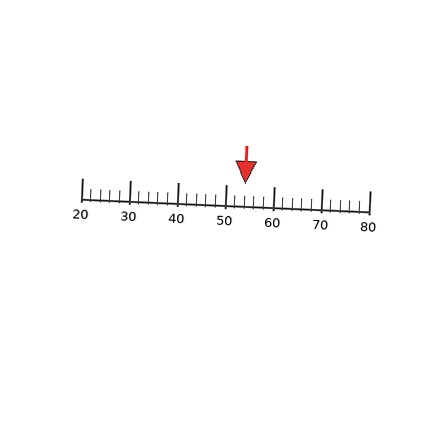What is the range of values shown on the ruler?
The ruler shows values from 20 to 80.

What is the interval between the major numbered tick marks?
The major tick marks are spaced 10 units apart.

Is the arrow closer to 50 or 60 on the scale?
The arrow is closer to 50.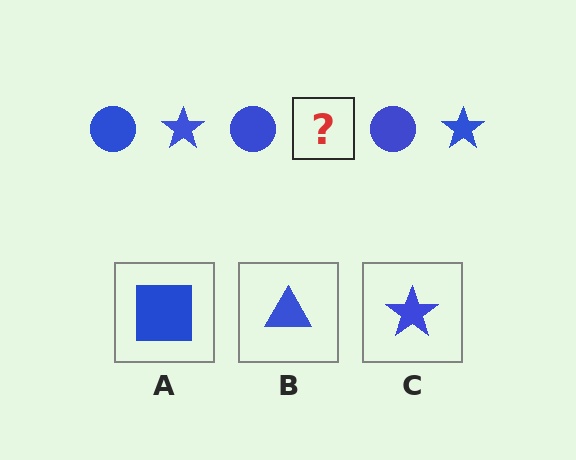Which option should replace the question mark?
Option C.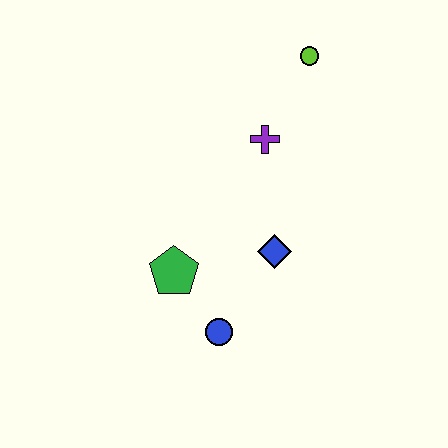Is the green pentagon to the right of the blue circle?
No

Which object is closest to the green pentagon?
The blue circle is closest to the green pentagon.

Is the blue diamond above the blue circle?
Yes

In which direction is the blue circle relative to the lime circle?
The blue circle is below the lime circle.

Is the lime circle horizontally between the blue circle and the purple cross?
No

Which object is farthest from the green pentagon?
The lime circle is farthest from the green pentagon.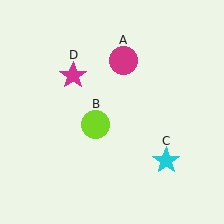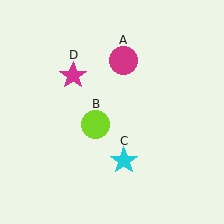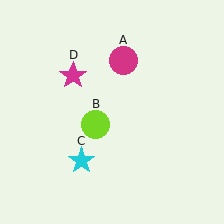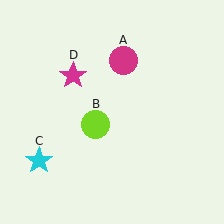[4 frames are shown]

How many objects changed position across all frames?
1 object changed position: cyan star (object C).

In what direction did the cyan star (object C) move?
The cyan star (object C) moved left.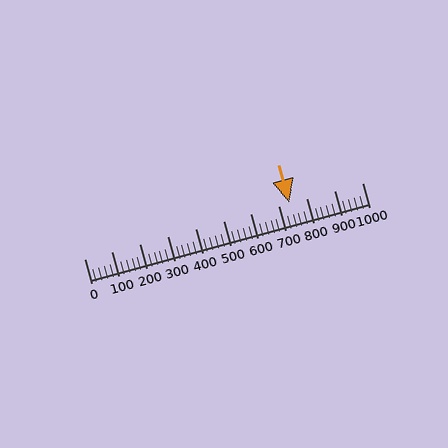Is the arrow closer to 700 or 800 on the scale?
The arrow is closer to 700.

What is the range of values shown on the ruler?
The ruler shows values from 0 to 1000.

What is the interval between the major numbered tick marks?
The major tick marks are spaced 100 units apart.